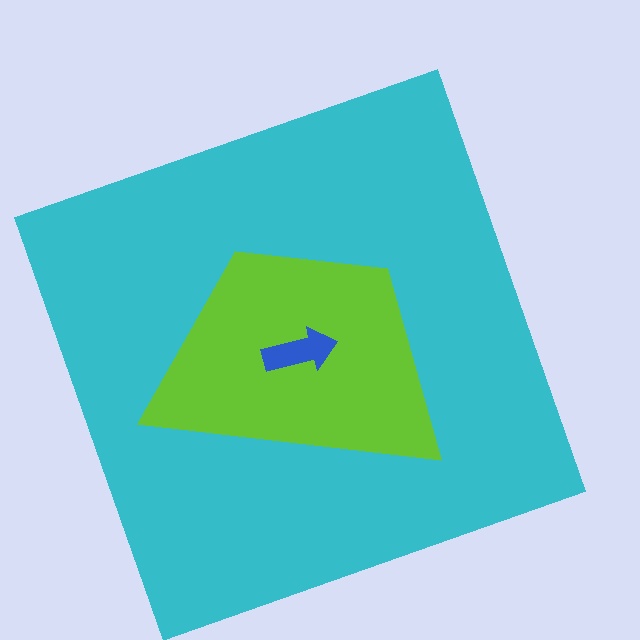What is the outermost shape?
The cyan square.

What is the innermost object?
The blue arrow.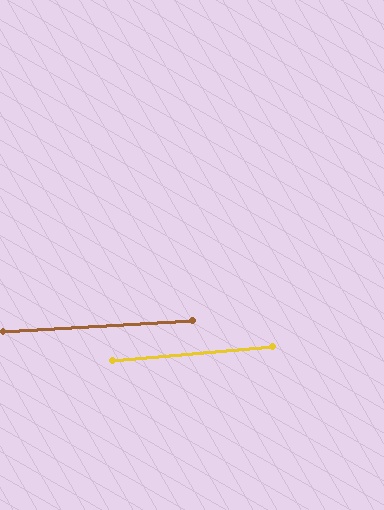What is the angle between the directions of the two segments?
Approximately 2 degrees.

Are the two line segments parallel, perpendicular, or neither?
Parallel — their directions differ by only 1.7°.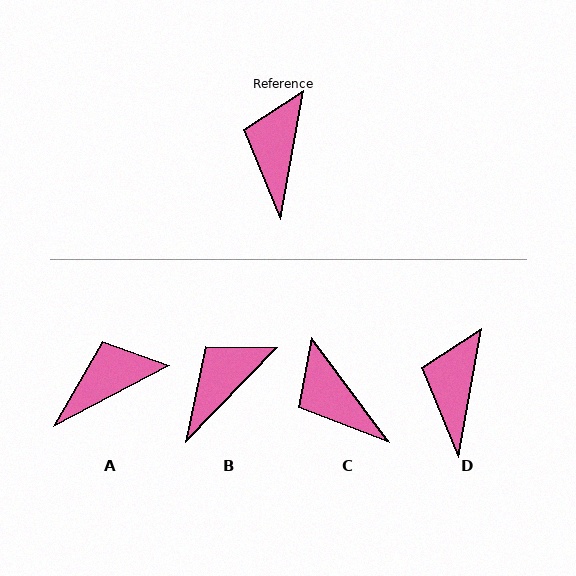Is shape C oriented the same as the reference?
No, it is off by about 47 degrees.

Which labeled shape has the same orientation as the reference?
D.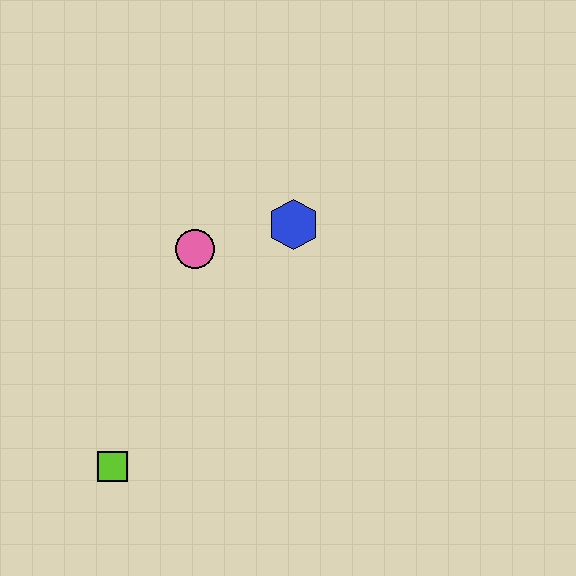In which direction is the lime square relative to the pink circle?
The lime square is below the pink circle.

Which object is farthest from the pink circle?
The lime square is farthest from the pink circle.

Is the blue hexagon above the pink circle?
Yes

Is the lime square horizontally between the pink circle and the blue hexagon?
No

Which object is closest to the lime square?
The pink circle is closest to the lime square.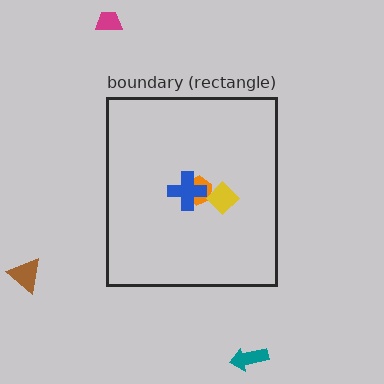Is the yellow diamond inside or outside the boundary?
Inside.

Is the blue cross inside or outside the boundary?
Inside.